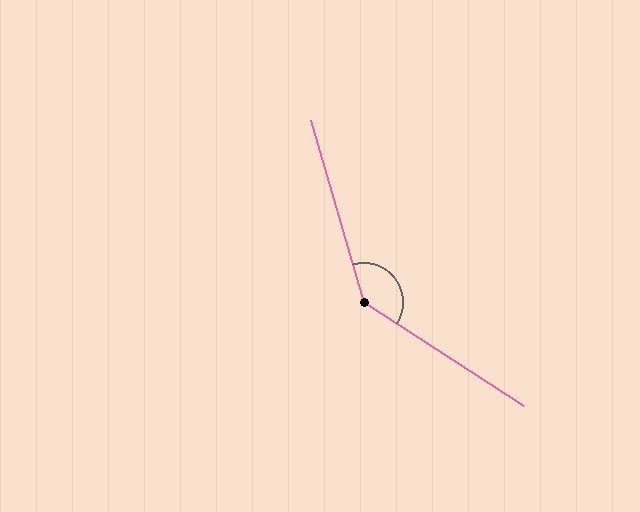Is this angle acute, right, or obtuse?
It is obtuse.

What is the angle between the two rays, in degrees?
Approximately 139 degrees.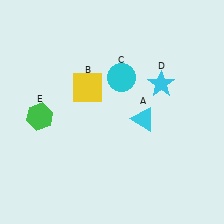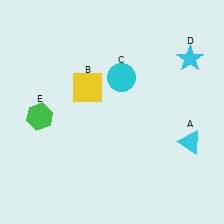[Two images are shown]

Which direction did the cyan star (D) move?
The cyan star (D) moved right.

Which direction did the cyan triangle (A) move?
The cyan triangle (A) moved right.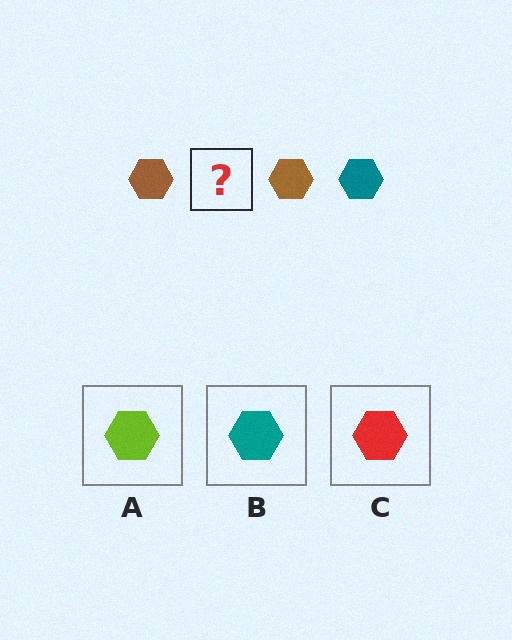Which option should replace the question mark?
Option B.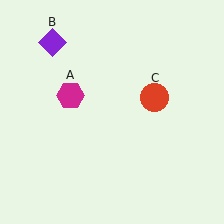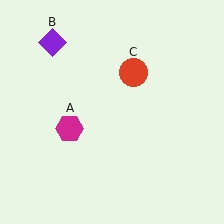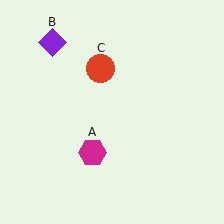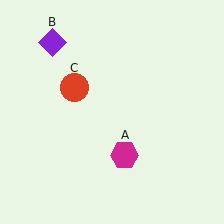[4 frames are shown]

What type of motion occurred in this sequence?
The magenta hexagon (object A), red circle (object C) rotated counterclockwise around the center of the scene.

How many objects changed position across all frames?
2 objects changed position: magenta hexagon (object A), red circle (object C).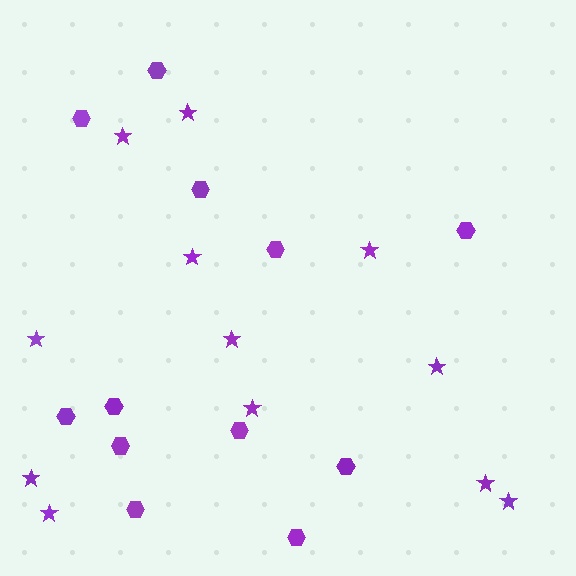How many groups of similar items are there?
There are 2 groups: one group of stars (12) and one group of hexagons (12).